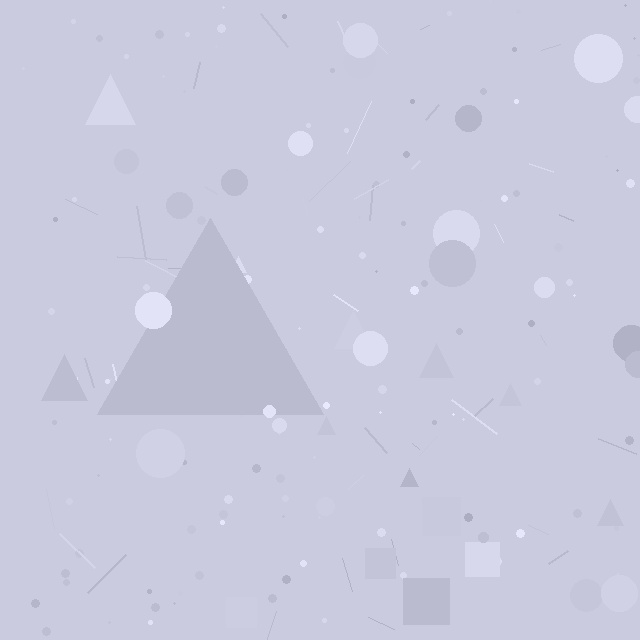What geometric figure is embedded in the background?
A triangle is embedded in the background.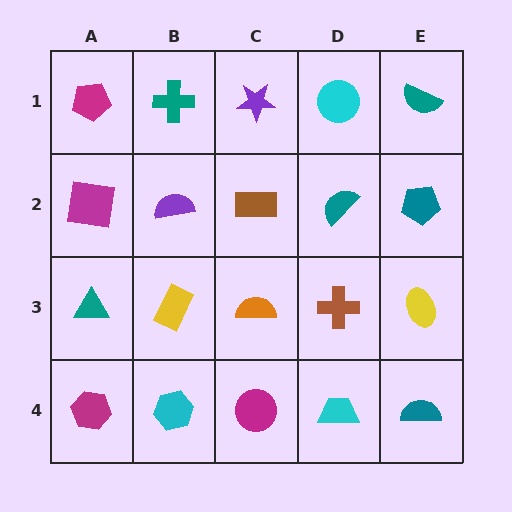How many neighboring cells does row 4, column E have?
2.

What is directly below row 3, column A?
A magenta hexagon.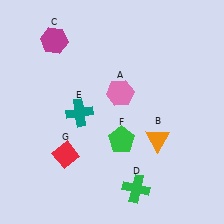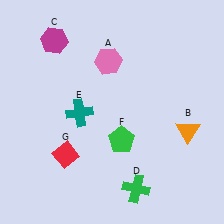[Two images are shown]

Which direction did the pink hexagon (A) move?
The pink hexagon (A) moved up.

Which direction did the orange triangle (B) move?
The orange triangle (B) moved right.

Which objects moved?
The objects that moved are: the pink hexagon (A), the orange triangle (B).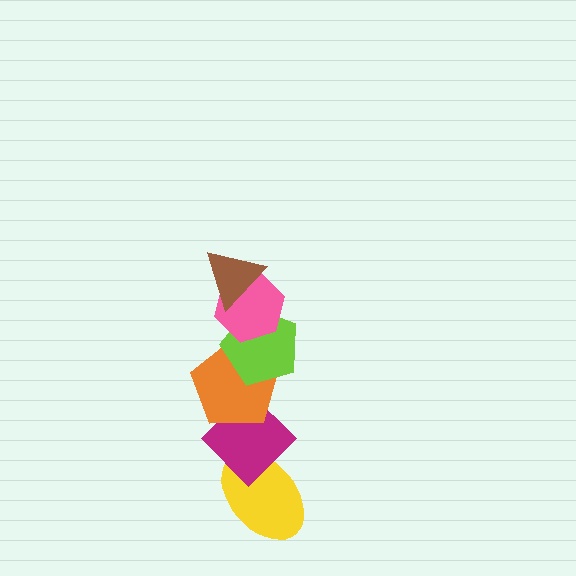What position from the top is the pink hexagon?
The pink hexagon is 2nd from the top.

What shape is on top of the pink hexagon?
The brown triangle is on top of the pink hexagon.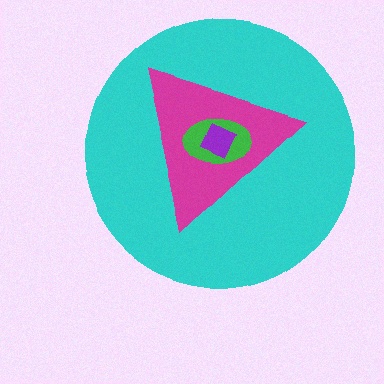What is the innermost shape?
The purple diamond.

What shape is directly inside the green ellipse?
The purple diamond.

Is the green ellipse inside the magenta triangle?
Yes.